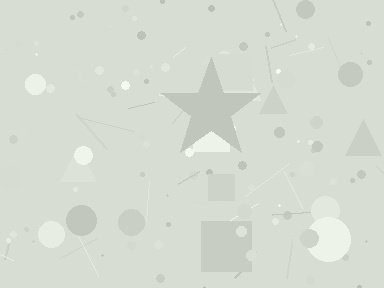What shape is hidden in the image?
A star is hidden in the image.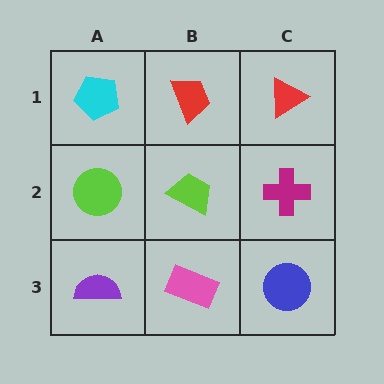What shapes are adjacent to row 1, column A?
A lime circle (row 2, column A), a red trapezoid (row 1, column B).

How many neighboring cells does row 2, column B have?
4.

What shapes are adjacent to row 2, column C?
A red triangle (row 1, column C), a blue circle (row 3, column C), a lime trapezoid (row 2, column B).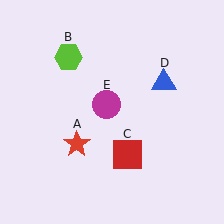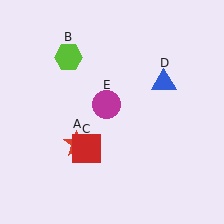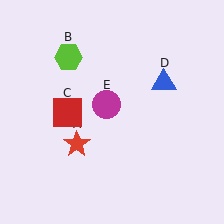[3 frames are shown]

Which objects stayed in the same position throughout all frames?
Red star (object A) and lime hexagon (object B) and blue triangle (object D) and magenta circle (object E) remained stationary.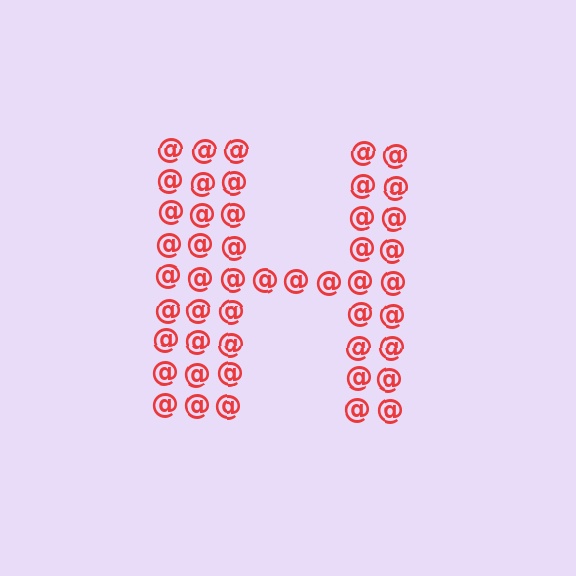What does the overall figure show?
The overall figure shows the letter H.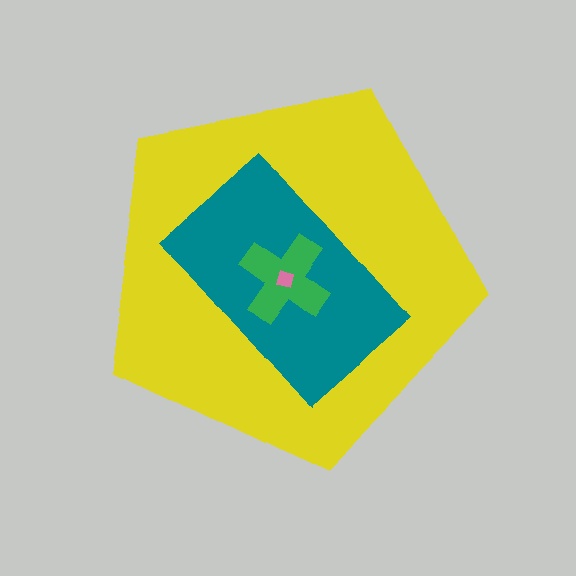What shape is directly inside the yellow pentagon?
The teal rectangle.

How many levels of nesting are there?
4.